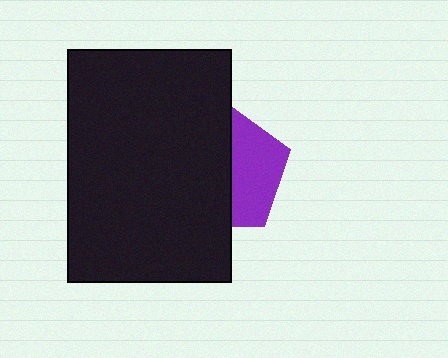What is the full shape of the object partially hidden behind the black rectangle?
The partially hidden object is a purple pentagon.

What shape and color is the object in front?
The object in front is a black rectangle.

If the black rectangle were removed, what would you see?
You would see the complete purple pentagon.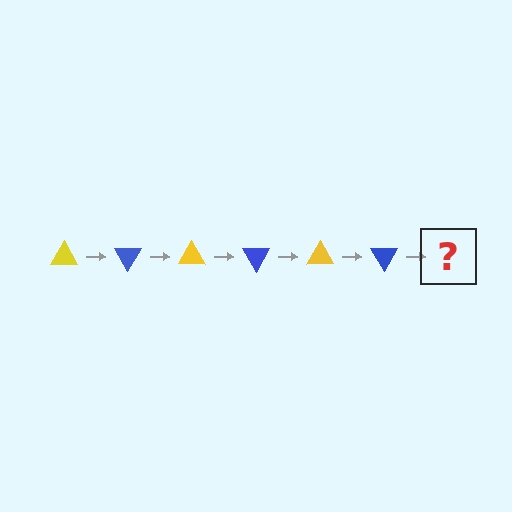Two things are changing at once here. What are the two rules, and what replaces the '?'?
The two rules are that it rotates 60 degrees each step and the color cycles through yellow and blue. The '?' should be a yellow triangle, rotated 360 degrees from the start.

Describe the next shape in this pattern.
It should be a yellow triangle, rotated 360 degrees from the start.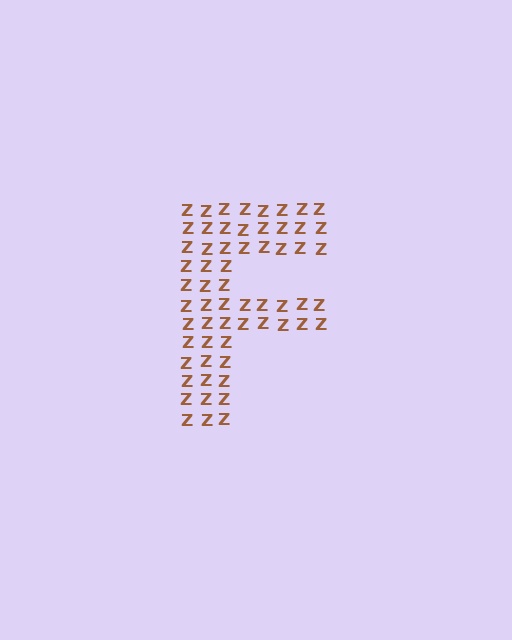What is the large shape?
The large shape is the letter F.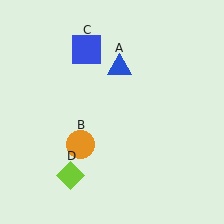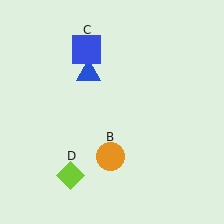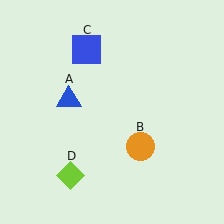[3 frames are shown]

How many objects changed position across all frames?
2 objects changed position: blue triangle (object A), orange circle (object B).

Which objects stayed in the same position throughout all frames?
Blue square (object C) and lime diamond (object D) remained stationary.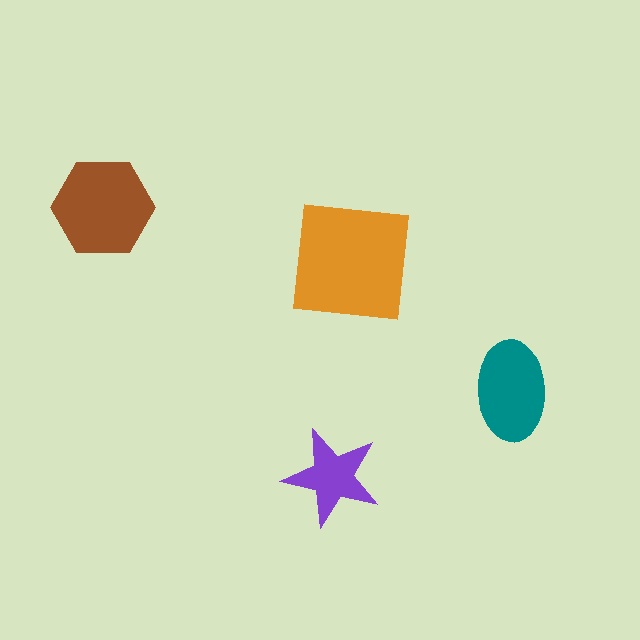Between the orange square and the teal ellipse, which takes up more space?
The orange square.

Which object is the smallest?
The purple star.